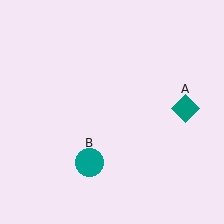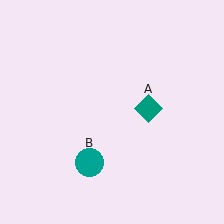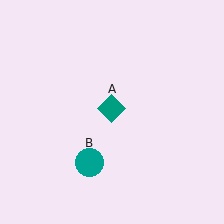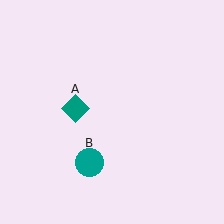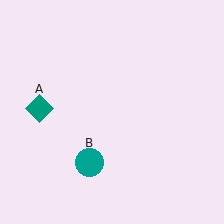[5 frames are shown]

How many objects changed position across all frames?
1 object changed position: teal diamond (object A).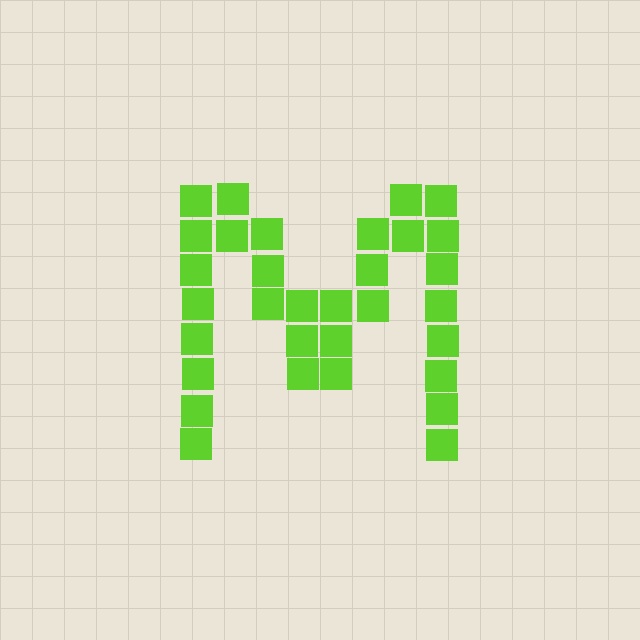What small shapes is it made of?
It is made of small squares.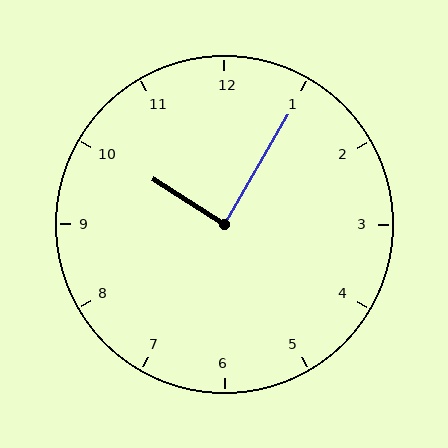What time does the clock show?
10:05.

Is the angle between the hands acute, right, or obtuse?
It is right.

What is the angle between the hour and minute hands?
Approximately 88 degrees.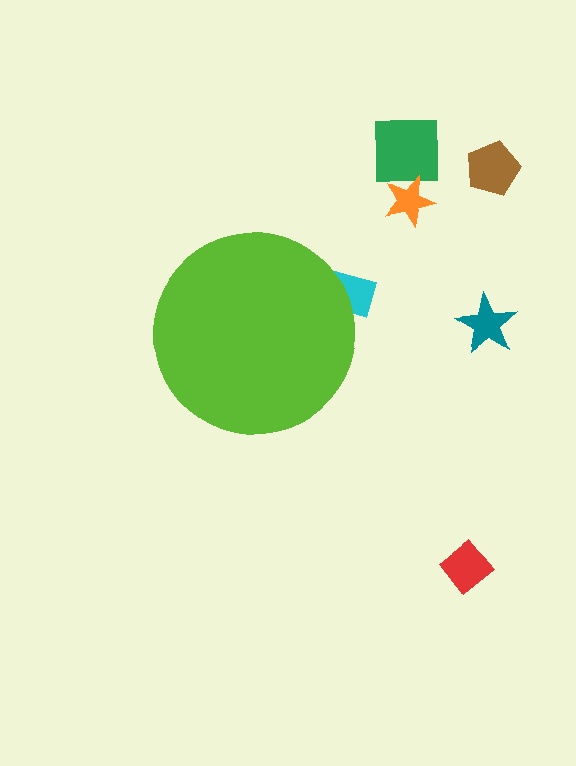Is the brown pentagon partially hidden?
No, the brown pentagon is fully visible.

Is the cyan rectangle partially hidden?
Yes, the cyan rectangle is partially hidden behind the lime circle.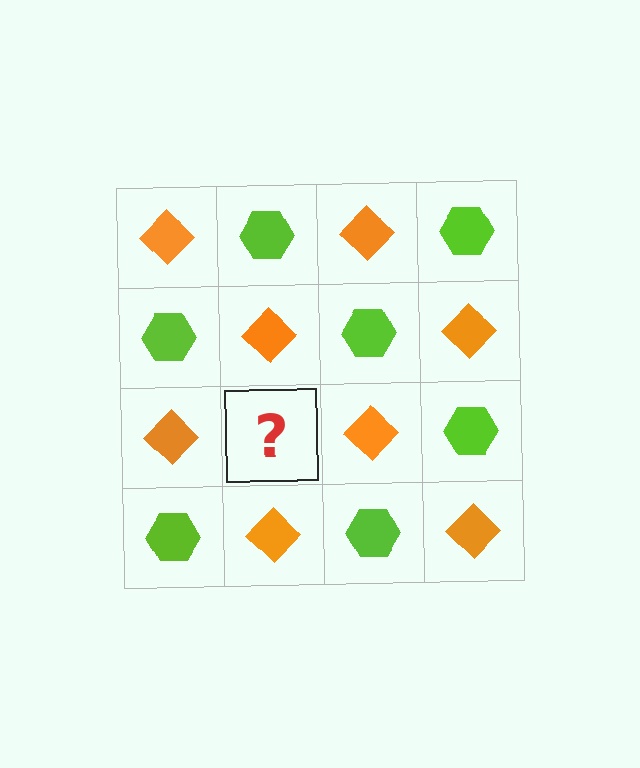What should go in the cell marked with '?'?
The missing cell should contain a lime hexagon.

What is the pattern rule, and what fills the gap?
The rule is that it alternates orange diamond and lime hexagon in a checkerboard pattern. The gap should be filled with a lime hexagon.